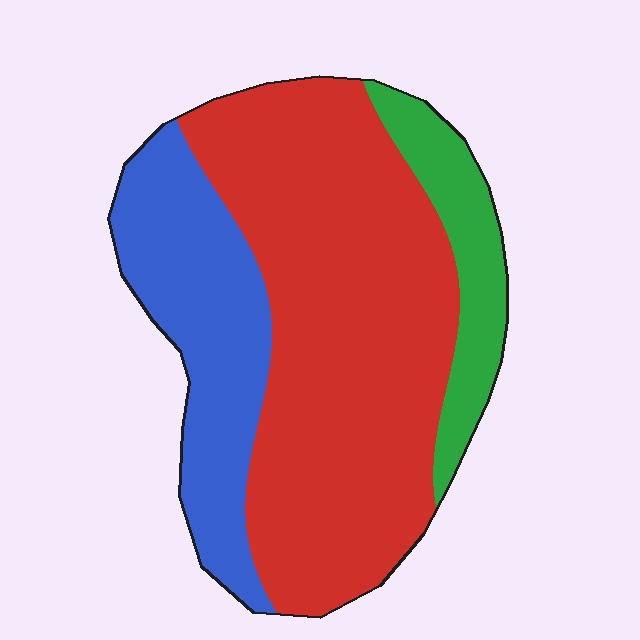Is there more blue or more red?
Red.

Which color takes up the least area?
Green, at roughly 15%.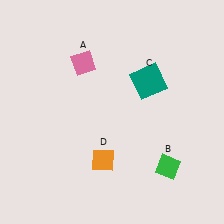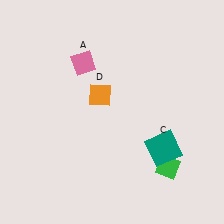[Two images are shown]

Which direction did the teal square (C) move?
The teal square (C) moved down.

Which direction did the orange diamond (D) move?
The orange diamond (D) moved up.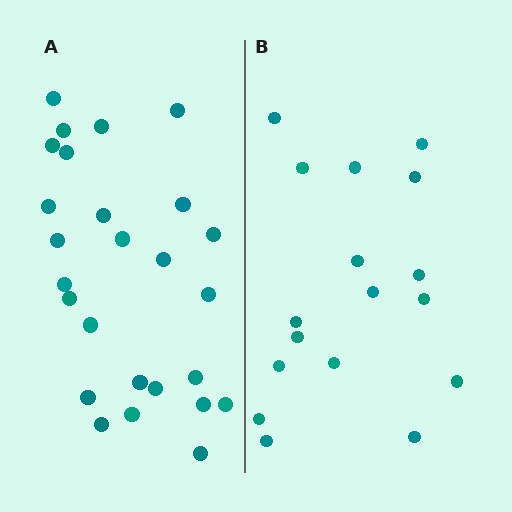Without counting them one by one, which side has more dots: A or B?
Region A (the left region) has more dots.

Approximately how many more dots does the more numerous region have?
Region A has roughly 8 or so more dots than region B.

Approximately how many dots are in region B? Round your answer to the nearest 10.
About 20 dots. (The exact count is 17, which rounds to 20.)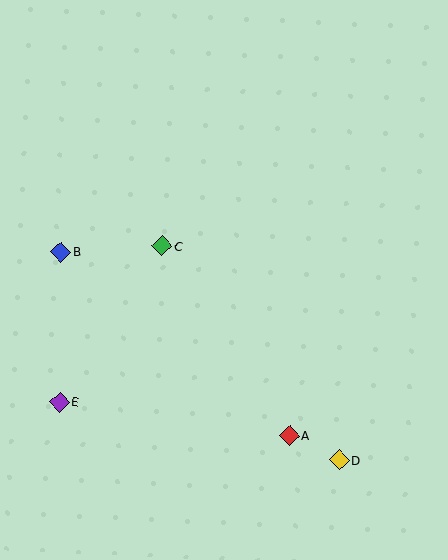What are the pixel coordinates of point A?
Point A is at (289, 435).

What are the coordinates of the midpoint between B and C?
The midpoint between B and C is at (112, 249).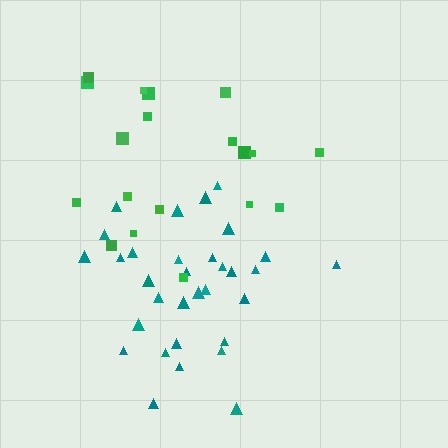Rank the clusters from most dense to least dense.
teal, green.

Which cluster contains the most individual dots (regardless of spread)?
Teal (32).